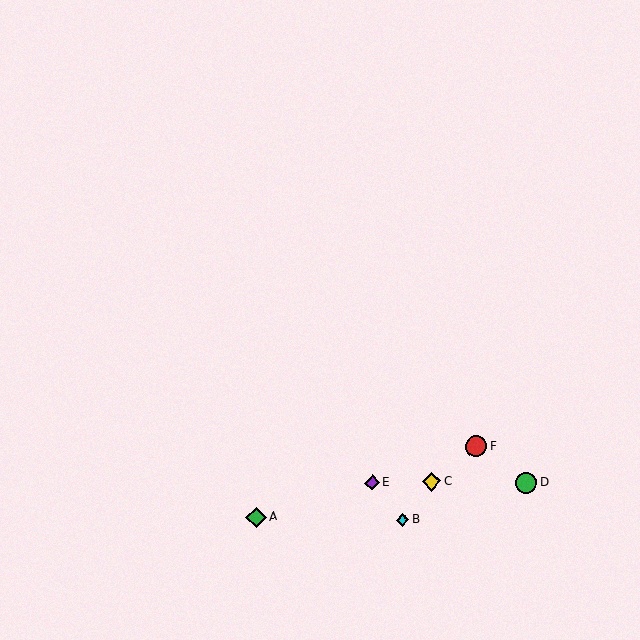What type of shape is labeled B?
Shape B is a cyan diamond.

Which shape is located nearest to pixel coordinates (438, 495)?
The yellow diamond (labeled C) at (431, 482) is nearest to that location.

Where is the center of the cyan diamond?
The center of the cyan diamond is at (403, 520).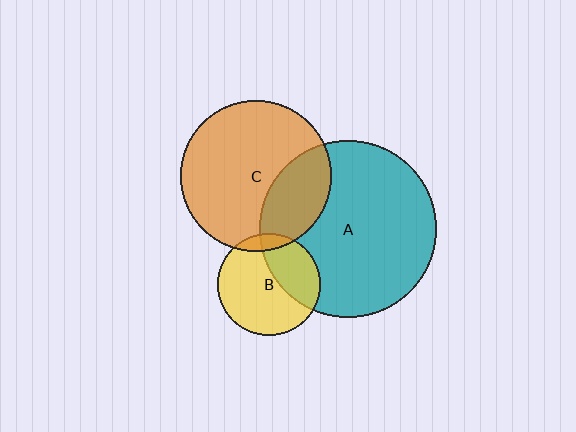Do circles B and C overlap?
Yes.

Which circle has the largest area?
Circle A (teal).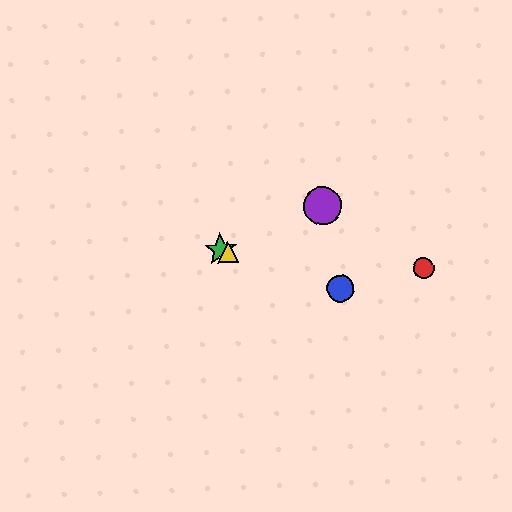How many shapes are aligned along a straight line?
3 shapes (the blue circle, the green star, the yellow triangle) are aligned along a straight line.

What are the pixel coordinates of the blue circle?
The blue circle is at (341, 288).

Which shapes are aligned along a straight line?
The blue circle, the green star, the yellow triangle are aligned along a straight line.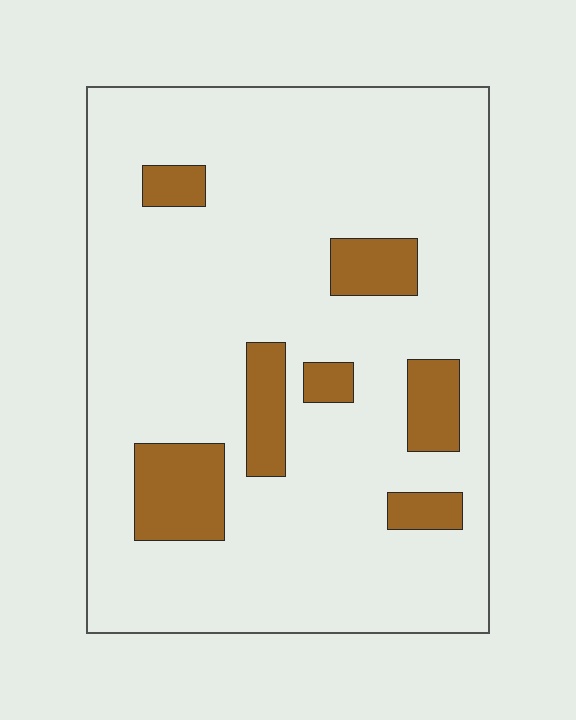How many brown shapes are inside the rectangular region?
7.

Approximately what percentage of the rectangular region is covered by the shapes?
Approximately 15%.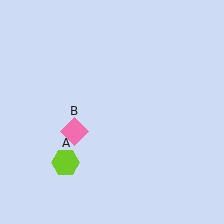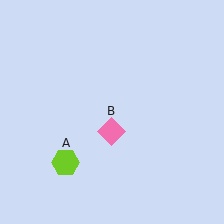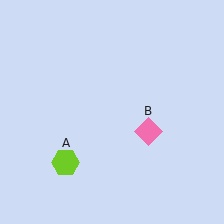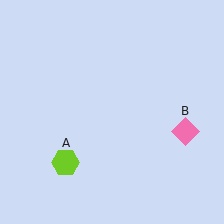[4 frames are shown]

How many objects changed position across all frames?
1 object changed position: pink diamond (object B).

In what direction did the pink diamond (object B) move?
The pink diamond (object B) moved right.